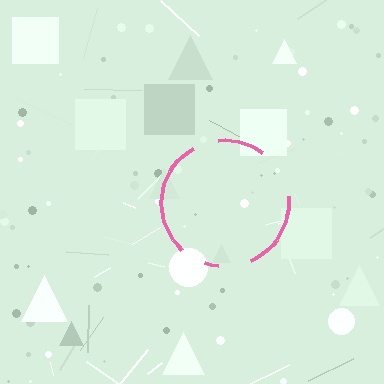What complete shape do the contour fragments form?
The contour fragments form a circle.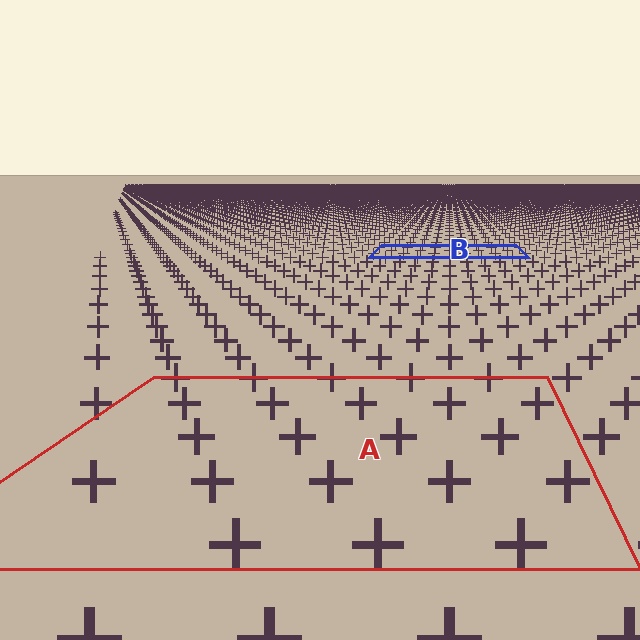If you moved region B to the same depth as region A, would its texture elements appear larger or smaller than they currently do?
They would appear larger. At a closer depth, the same texture elements are projected at a bigger on-screen size.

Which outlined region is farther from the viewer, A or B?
Region B is farther from the viewer — the texture elements inside it appear smaller and more densely packed.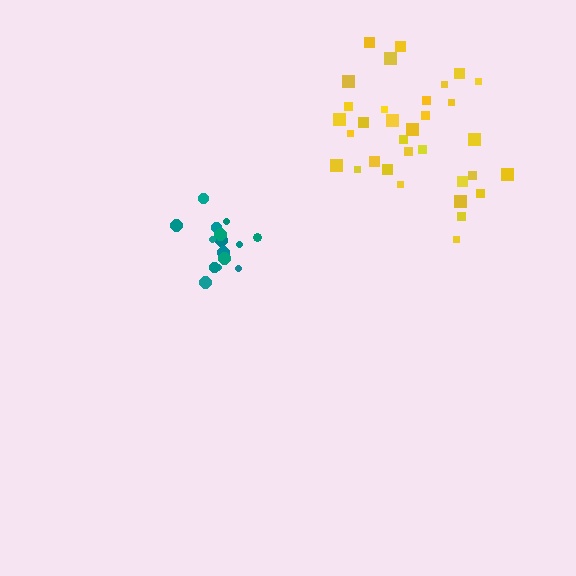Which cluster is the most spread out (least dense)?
Yellow.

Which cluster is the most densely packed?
Teal.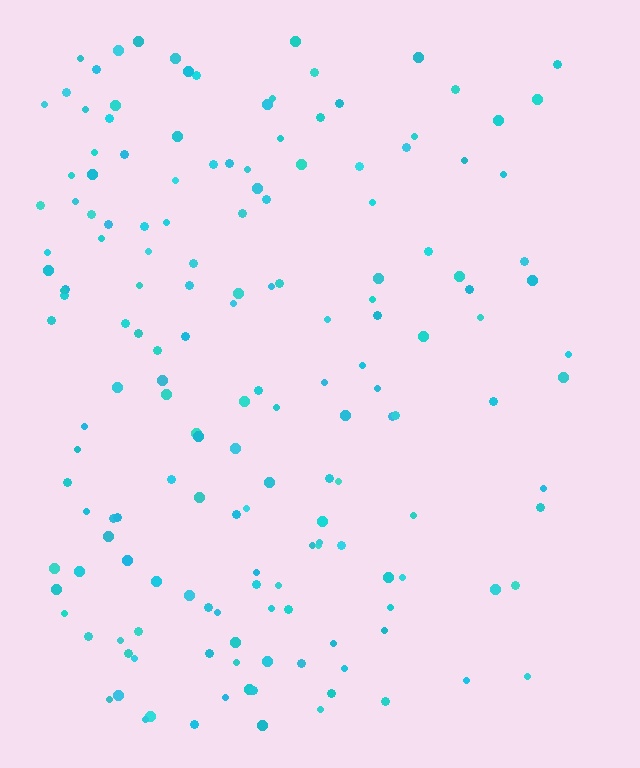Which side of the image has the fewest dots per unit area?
The right.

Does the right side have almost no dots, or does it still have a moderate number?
Still a moderate number, just noticeably fewer than the left.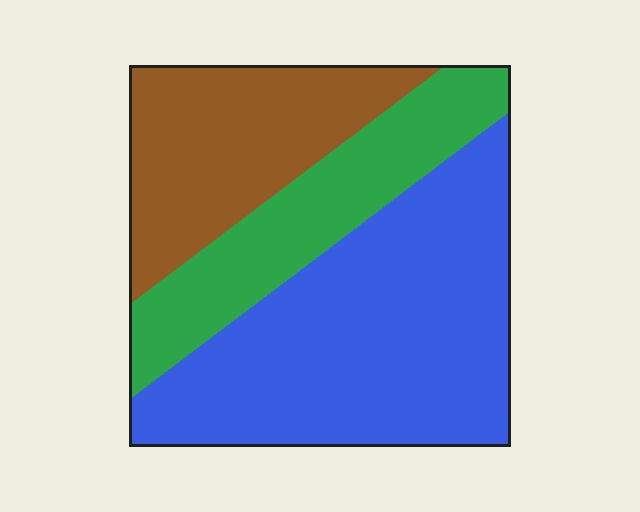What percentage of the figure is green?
Green takes up about one quarter (1/4) of the figure.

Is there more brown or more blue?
Blue.